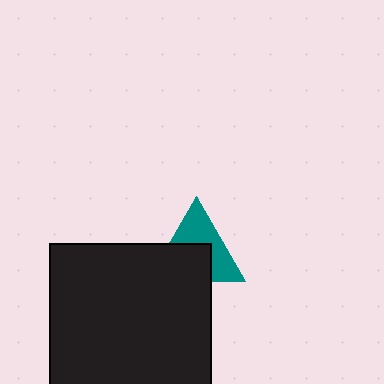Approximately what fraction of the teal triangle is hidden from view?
Roughly 48% of the teal triangle is hidden behind the black square.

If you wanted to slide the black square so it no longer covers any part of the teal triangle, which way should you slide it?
Slide it down — that is the most direct way to separate the two shapes.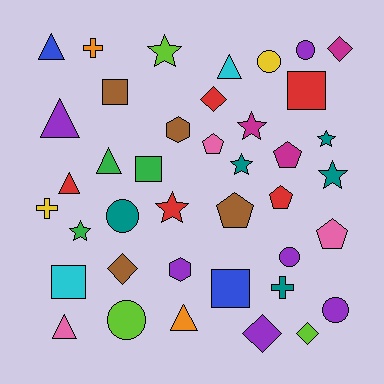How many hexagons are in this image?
There are 2 hexagons.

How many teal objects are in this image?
There are 5 teal objects.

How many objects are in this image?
There are 40 objects.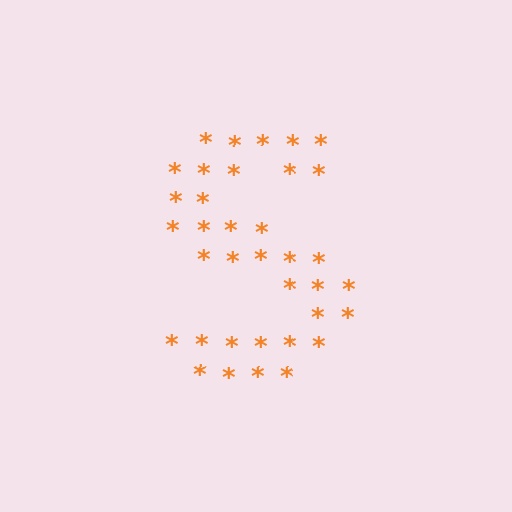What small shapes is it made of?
It is made of small asterisks.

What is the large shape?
The large shape is the letter S.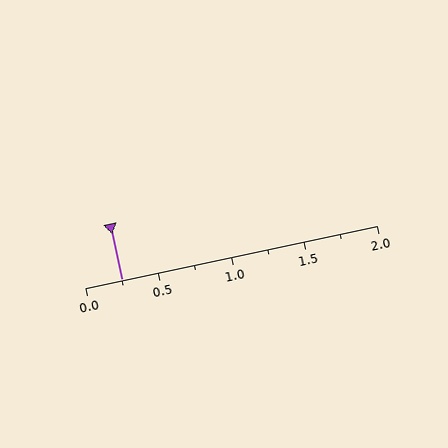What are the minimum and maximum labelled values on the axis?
The axis runs from 0.0 to 2.0.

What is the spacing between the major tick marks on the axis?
The major ticks are spaced 0.5 apart.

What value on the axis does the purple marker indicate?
The marker indicates approximately 0.25.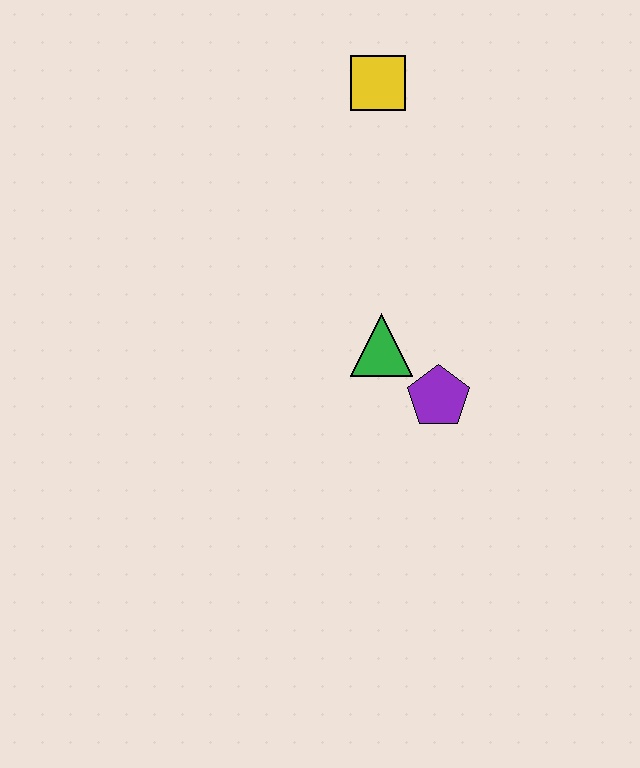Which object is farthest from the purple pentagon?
The yellow square is farthest from the purple pentagon.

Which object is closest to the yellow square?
The green triangle is closest to the yellow square.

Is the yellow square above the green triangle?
Yes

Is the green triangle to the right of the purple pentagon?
No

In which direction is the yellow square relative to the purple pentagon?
The yellow square is above the purple pentagon.